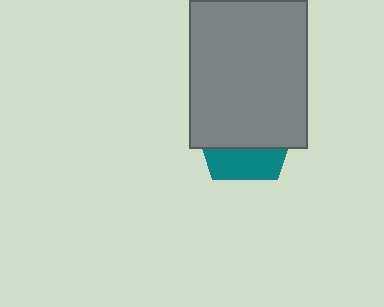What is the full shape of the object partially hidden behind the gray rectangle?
The partially hidden object is a teal pentagon.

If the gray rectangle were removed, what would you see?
You would see the complete teal pentagon.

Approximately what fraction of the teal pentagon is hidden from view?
Roughly 69% of the teal pentagon is hidden behind the gray rectangle.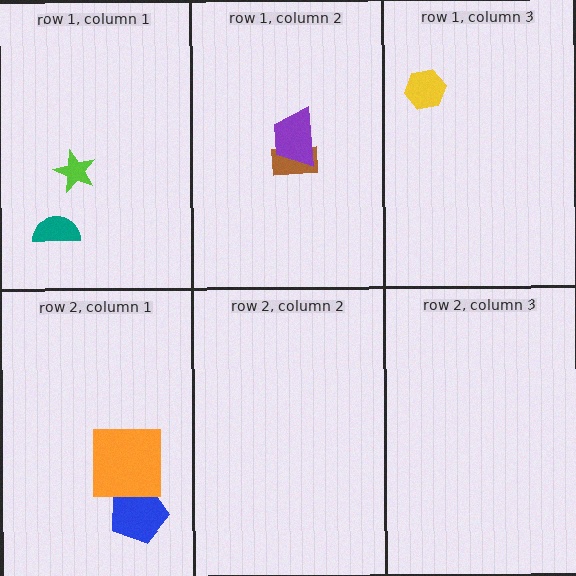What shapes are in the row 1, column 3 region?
The yellow hexagon.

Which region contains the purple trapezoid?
The row 1, column 2 region.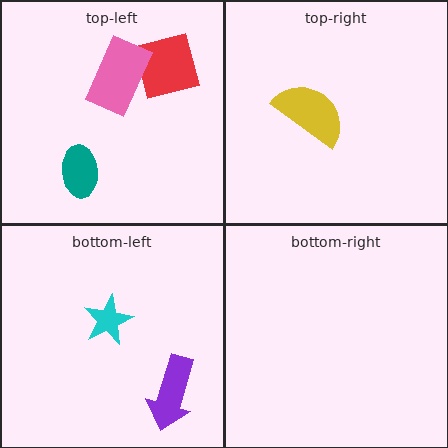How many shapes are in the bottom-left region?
2.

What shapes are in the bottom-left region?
The cyan star, the purple arrow.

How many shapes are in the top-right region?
1.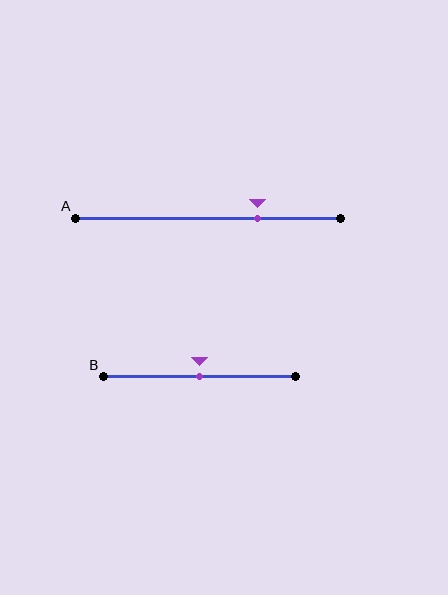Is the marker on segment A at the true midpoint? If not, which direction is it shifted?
No, the marker on segment A is shifted to the right by about 19% of the segment length.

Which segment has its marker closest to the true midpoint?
Segment B has its marker closest to the true midpoint.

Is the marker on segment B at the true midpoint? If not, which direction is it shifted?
Yes, the marker on segment B is at the true midpoint.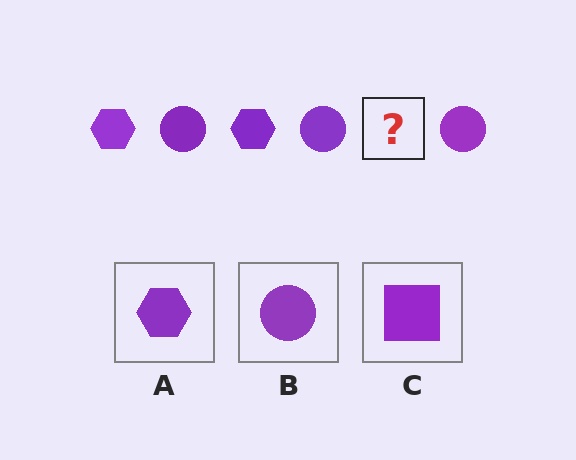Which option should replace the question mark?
Option A.